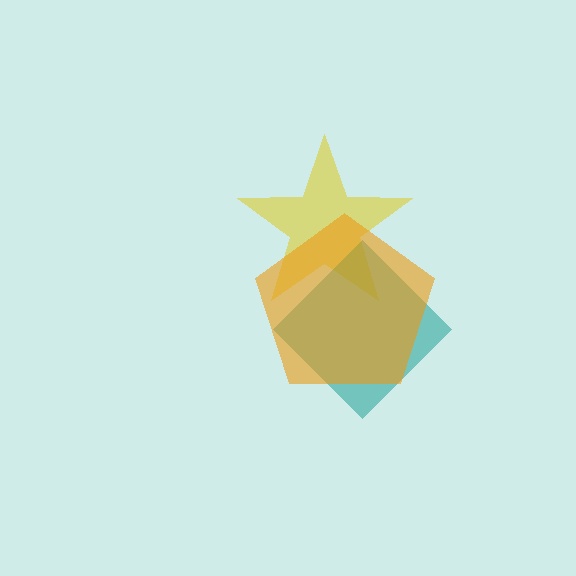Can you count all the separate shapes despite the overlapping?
Yes, there are 3 separate shapes.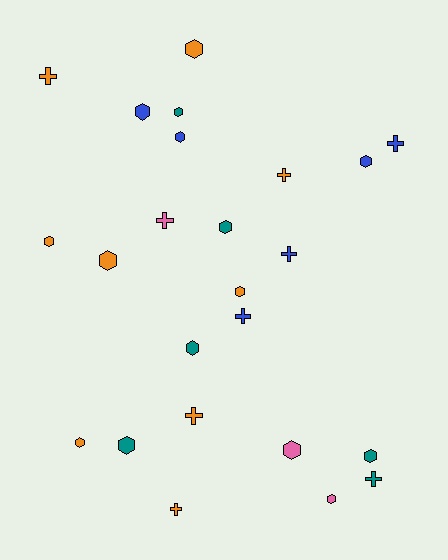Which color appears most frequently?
Orange, with 9 objects.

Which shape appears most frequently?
Hexagon, with 15 objects.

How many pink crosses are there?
There is 1 pink cross.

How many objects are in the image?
There are 24 objects.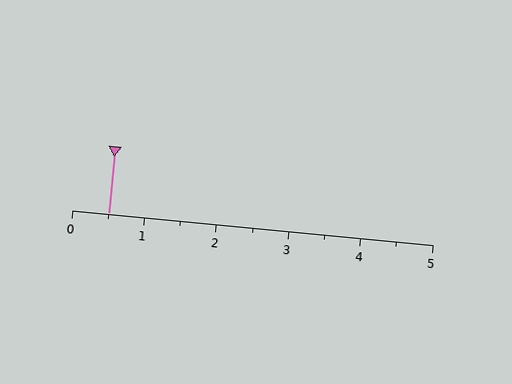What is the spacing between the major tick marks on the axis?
The major ticks are spaced 1 apart.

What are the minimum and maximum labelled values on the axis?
The axis runs from 0 to 5.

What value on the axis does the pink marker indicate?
The marker indicates approximately 0.5.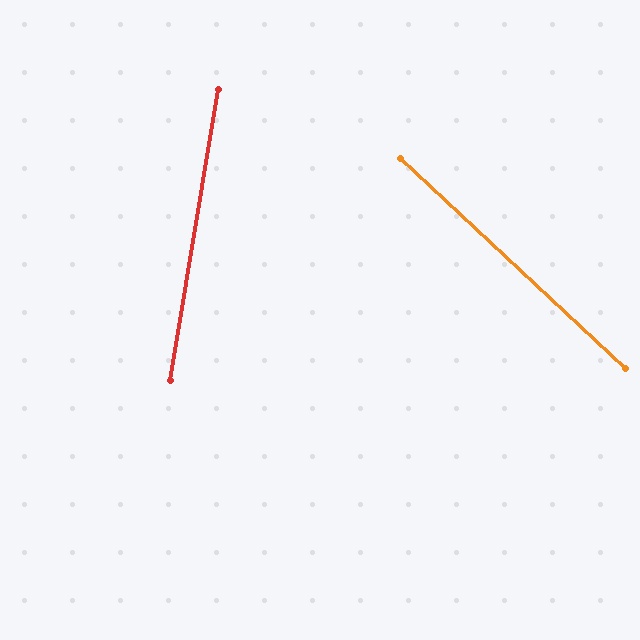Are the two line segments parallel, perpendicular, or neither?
Neither parallel nor perpendicular — they differ by about 56°.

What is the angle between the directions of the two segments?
Approximately 56 degrees.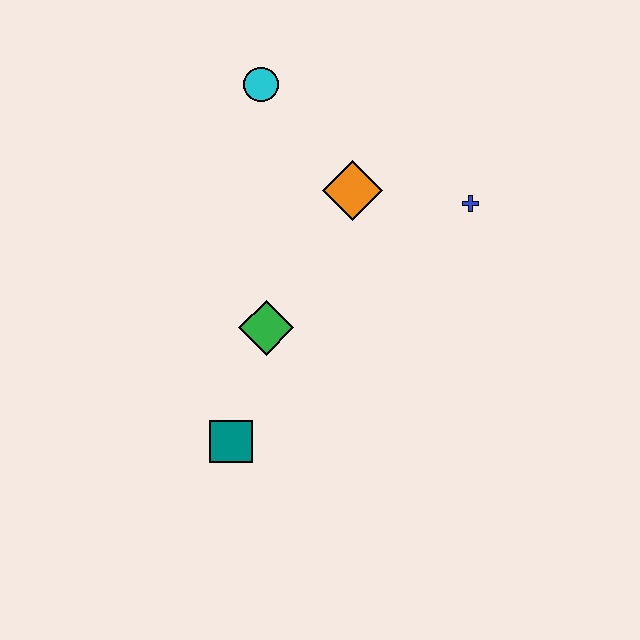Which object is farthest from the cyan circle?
The teal square is farthest from the cyan circle.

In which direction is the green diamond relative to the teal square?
The green diamond is above the teal square.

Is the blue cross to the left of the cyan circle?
No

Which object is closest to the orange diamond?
The blue cross is closest to the orange diamond.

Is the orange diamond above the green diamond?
Yes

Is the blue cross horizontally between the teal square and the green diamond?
No